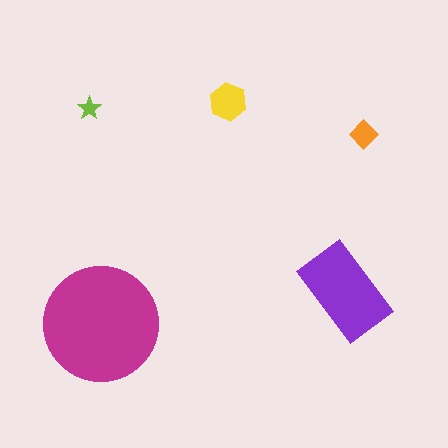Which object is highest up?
The yellow hexagon is topmost.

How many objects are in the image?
There are 5 objects in the image.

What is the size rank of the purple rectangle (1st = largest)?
2nd.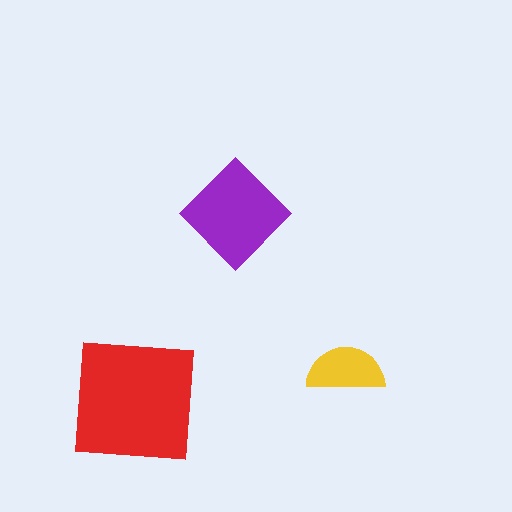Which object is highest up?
The purple diamond is topmost.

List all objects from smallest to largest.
The yellow semicircle, the purple diamond, the red square.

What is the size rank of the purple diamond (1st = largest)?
2nd.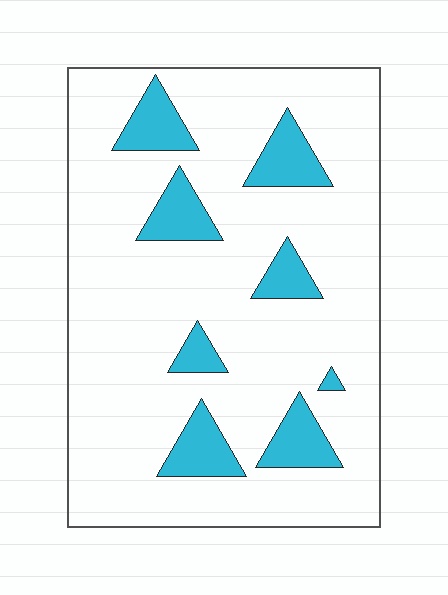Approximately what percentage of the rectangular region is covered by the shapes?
Approximately 15%.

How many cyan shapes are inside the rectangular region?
8.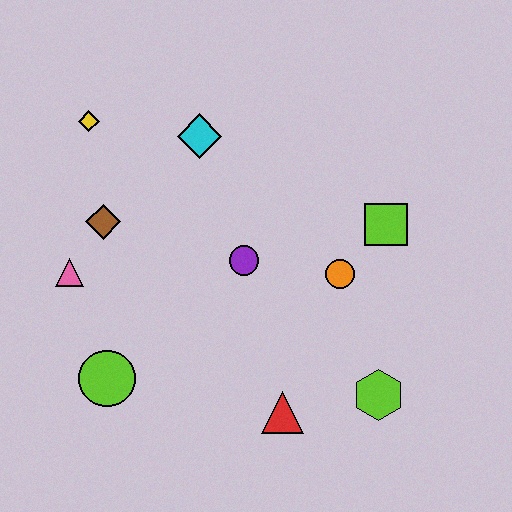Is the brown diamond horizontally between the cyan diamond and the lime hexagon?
No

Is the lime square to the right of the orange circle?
Yes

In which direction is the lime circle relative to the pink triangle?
The lime circle is below the pink triangle.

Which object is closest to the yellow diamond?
The brown diamond is closest to the yellow diamond.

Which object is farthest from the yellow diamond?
The lime hexagon is farthest from the yellow diamond.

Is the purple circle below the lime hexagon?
No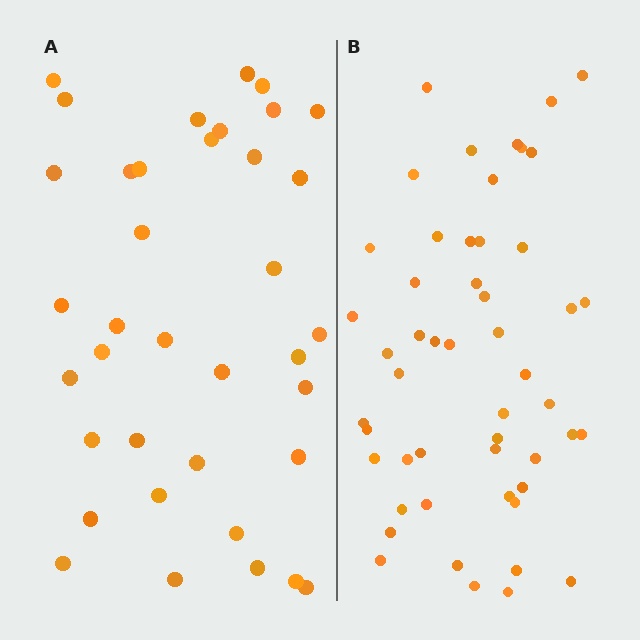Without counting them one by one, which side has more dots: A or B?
Region B (the right region) has more dots.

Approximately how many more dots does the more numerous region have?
Region B has approximately 15 more dots than region A.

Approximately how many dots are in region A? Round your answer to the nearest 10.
About 40 dots. (The exact count is 37, which rounds to 40.)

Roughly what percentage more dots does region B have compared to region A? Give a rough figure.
About 40% more.